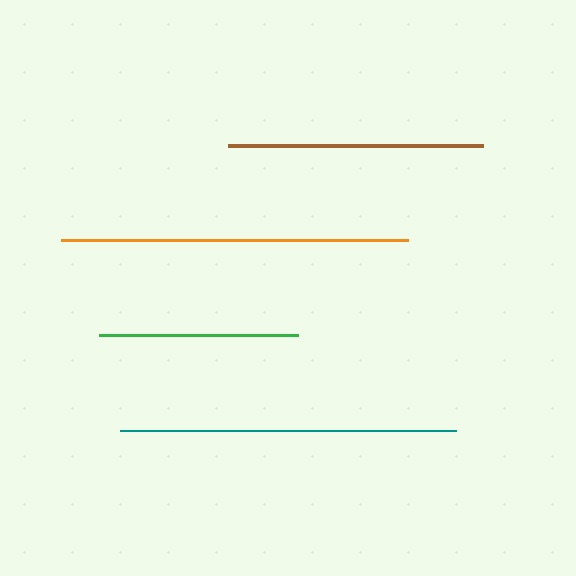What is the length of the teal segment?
The teal segment is approximately 336 pixels long.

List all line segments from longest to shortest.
From longest to shortest: orange, teal, brown, green.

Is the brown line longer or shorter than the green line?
The brown line is longer than the green line.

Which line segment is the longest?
The orange line is the longest at approximately 348 pixels.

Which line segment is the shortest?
The green line is the shortest at approximately 199 pixels.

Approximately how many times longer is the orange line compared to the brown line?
The orange line is approximately 1.4 times the length of the brown line.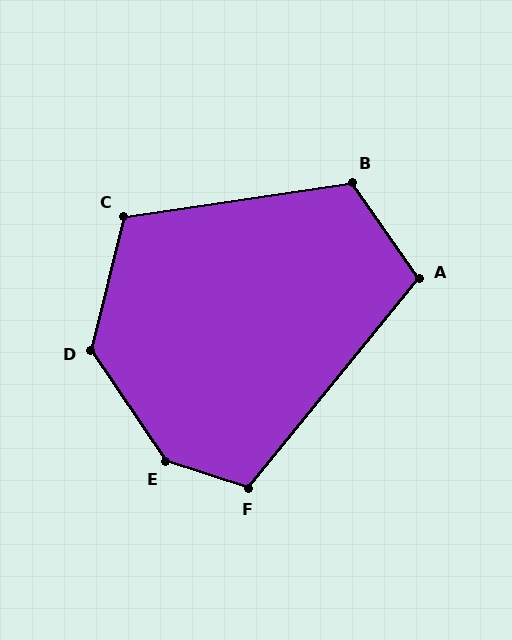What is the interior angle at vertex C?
Approximately 112 degrees (obtuse).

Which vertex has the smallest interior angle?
A, at approximately 106 degrees.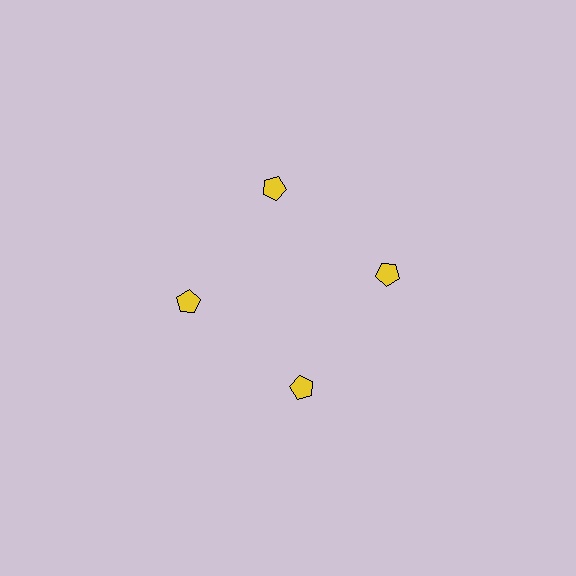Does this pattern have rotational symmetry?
Yes, this pattern has 4-fold rotational symmetry. It looks the same after rotating 90 degrees around the center.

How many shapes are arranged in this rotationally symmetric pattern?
There are 4 shapes, arranged in 4 groups of 1.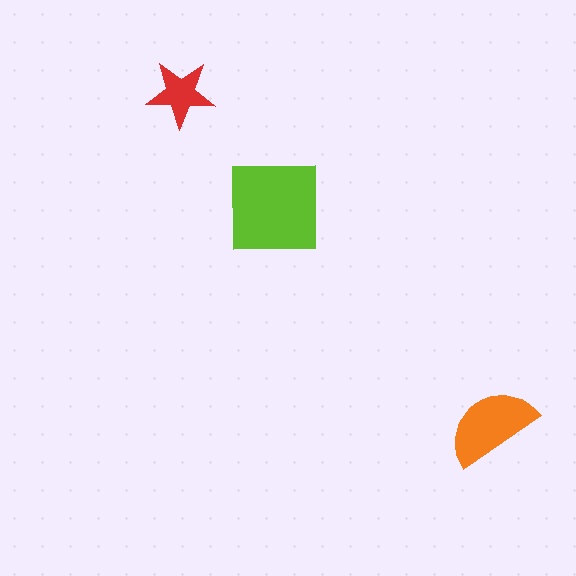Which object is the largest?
The lime square.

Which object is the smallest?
The red star.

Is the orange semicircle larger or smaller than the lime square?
Smaller.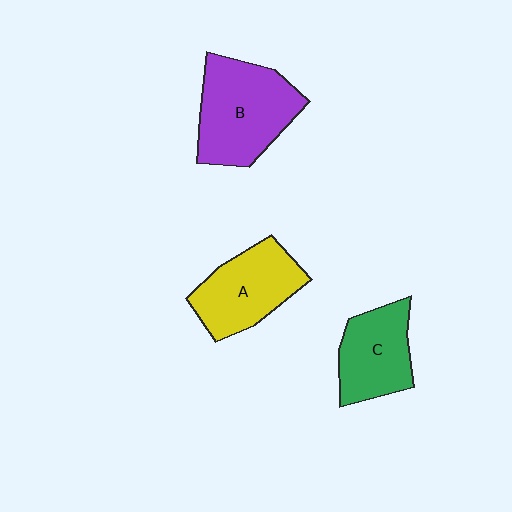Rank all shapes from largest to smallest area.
From largest to smallest: B (purple), A (yellow), C (green).